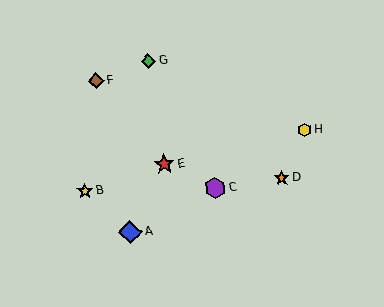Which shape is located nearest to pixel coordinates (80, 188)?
The yellow star (labeled B) at (85, 191) is nearest to that location.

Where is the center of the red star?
The center of the red star is at (164, 164).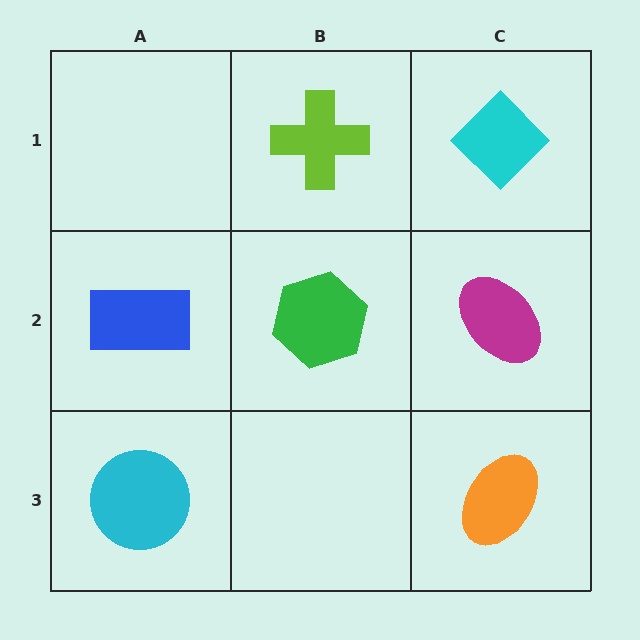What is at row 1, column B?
A lime cross.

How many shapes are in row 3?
2 shapes.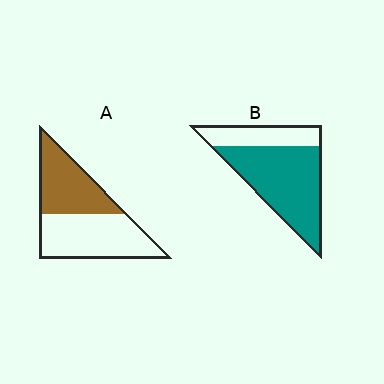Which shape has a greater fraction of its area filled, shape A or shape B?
Shape B.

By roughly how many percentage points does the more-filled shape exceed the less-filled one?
By roughly 25 percentage points (B over A).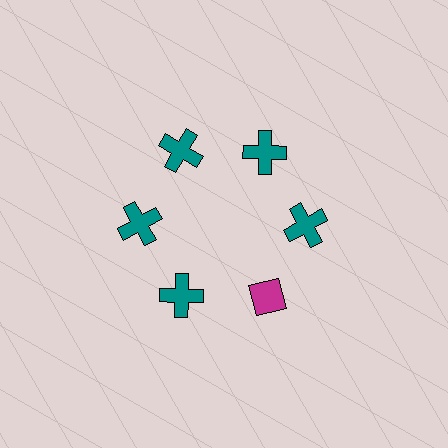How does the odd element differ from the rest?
It differs in both color (magenta instead of teal) and shape (diamond instead of cross).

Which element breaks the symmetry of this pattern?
The magenta diamond at roughly the 5 o'clock position breaks the symmetry. All other shapes are teal crosses.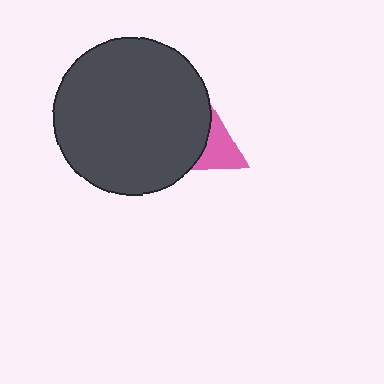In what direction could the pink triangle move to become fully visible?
The pink triangle could move right. That would shift it out from behind the dark gray circle entirely.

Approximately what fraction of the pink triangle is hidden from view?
Roughly 58% of the pink triangle is hidden behind the dark gray circle.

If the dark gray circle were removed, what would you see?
You would see the complete pink triangle.